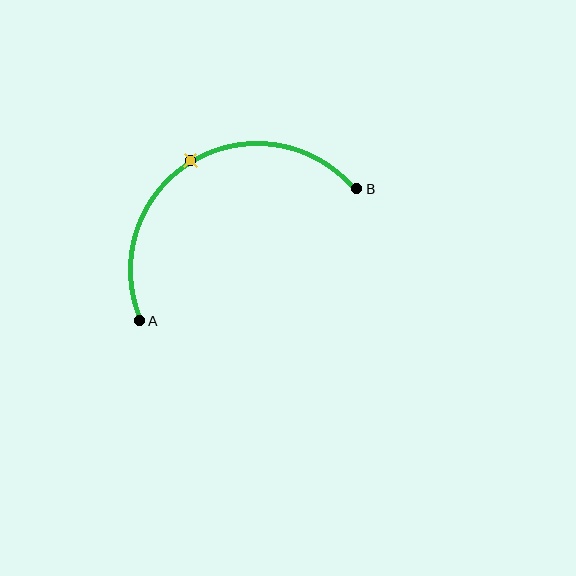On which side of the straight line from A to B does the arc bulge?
The arc bulges above the straight line connecting A and B.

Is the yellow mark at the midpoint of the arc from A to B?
Yes. The yellow mark lies on the arc at equal arc-length from both A and B — it is the arc midpoint.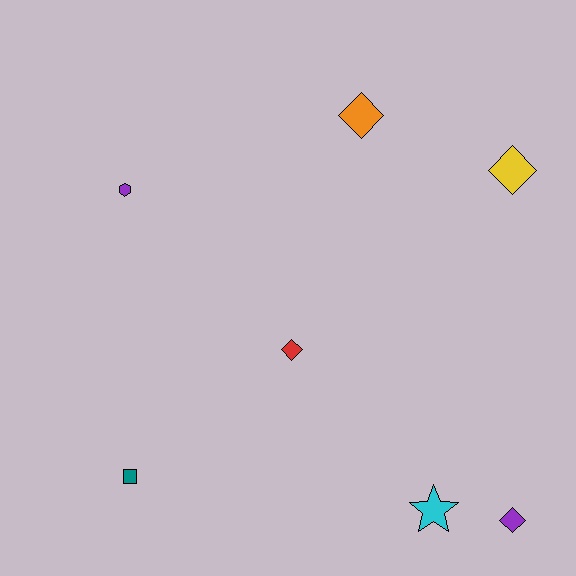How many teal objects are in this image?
There is 1 teal object.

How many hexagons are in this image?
There is 1 hexagon.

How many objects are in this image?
There are 7 objects.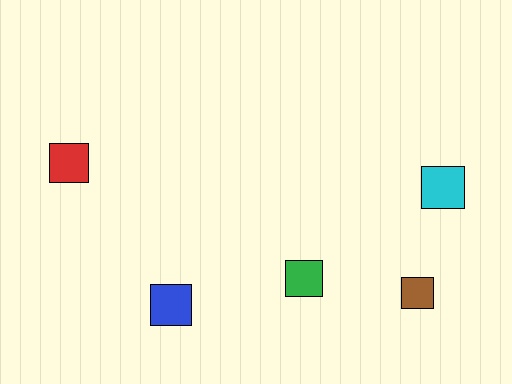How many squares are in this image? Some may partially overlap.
There are 5 squares.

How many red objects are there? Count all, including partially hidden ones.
There is 1 red object.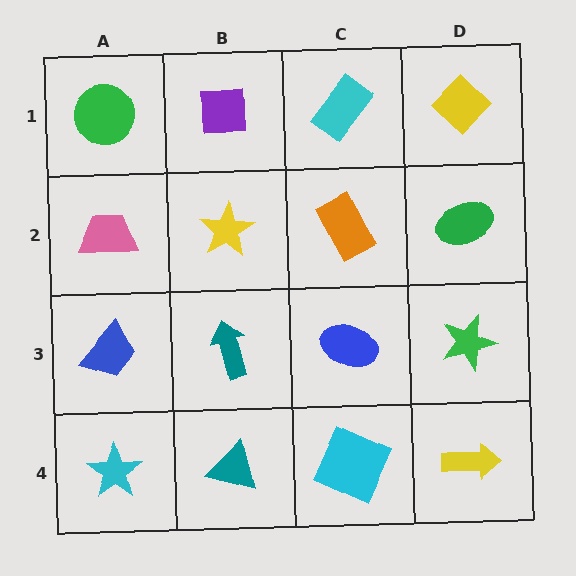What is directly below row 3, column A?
A cyan star.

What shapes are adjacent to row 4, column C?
A blue ellipse (row 3, column C), a teal triangle (row 4, column B), a yellow arrow (row 4, column D).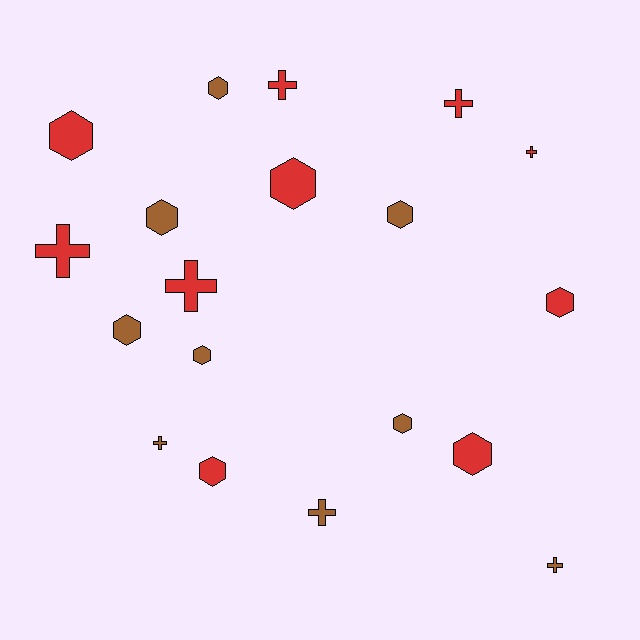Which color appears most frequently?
Red, with 10 objects.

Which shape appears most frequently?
Hexagon, with 11 objects.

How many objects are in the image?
There are 19 objects.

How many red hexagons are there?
There are 5 red hexagons.